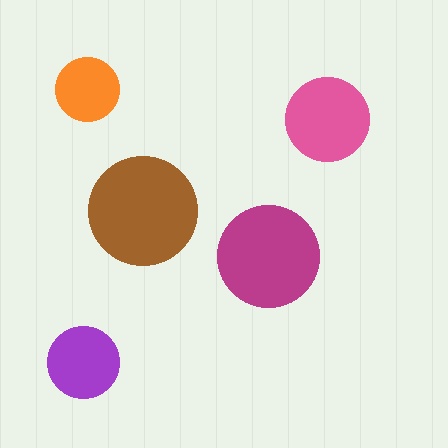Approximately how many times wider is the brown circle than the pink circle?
About 1.5 times wider.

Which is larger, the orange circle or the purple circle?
The purple one.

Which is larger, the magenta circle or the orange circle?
The magenta one.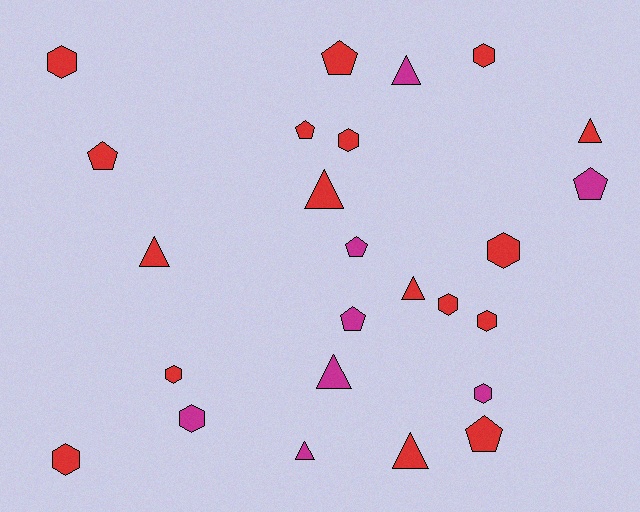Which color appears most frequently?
Red, with 17 objects.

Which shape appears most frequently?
Hexagon, with 10 objects.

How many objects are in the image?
There are 25 objects.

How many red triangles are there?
There are 5 red triangles.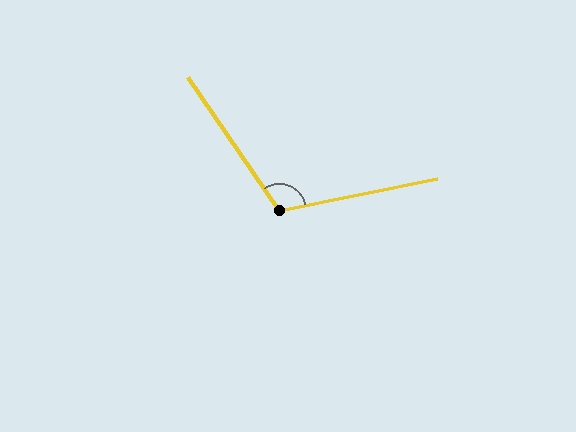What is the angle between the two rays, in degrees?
Approximately 113 degrees.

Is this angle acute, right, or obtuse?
It is obtuse.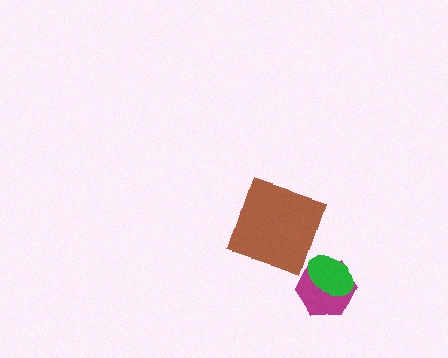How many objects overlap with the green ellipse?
1 object overlaps with the green ellipse.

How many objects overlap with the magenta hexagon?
1 object overlaps with the magenta hexagon.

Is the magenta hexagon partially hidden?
Yes, it is partially covered by another shape.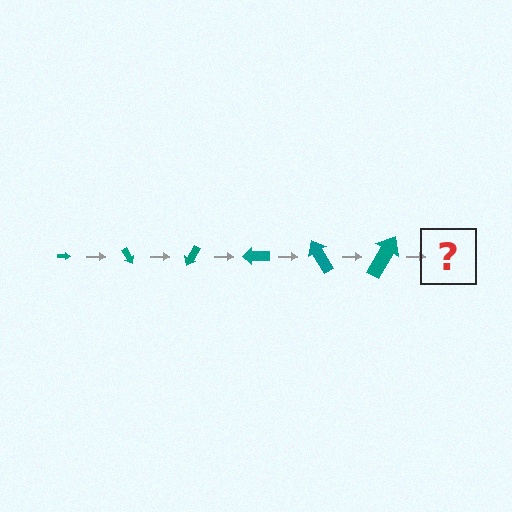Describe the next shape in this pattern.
It should be an arrow, larger than the previous one and rotated 360 degrees from the start.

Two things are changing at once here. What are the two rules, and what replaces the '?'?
The two rules are that the arrow grows larger each step and it rotates 60 degrees each step. The '?' should be an arrow, larger than the previous one and rotated 360 degrees from the start.